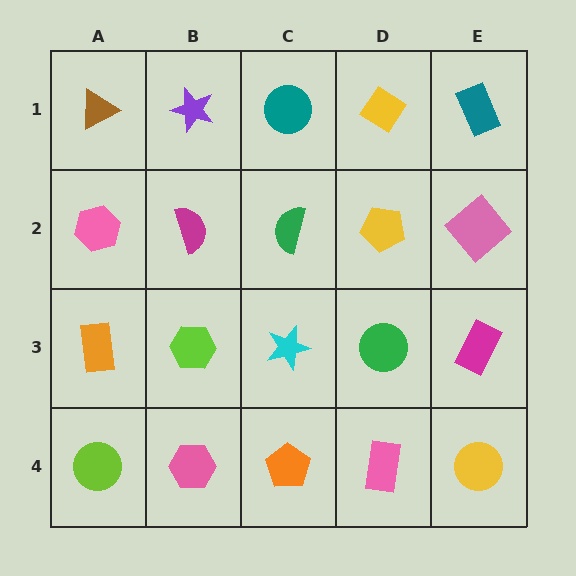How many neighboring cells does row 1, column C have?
3.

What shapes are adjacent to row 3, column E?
A pink diamond (row 2, column E), a yellow circle (row 4, column E), a green circle (row 3, column D).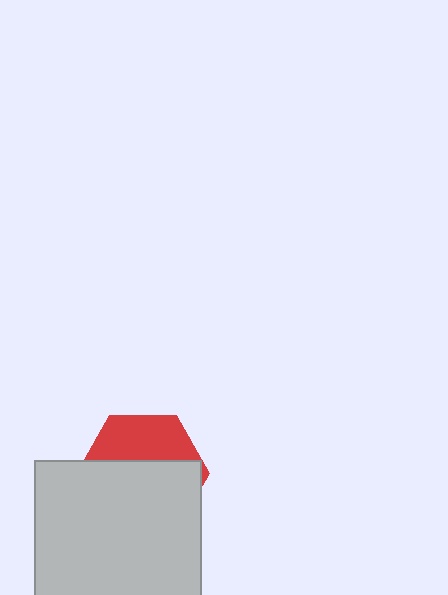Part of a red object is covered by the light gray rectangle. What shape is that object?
It is a hexagon.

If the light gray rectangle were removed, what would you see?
You would see the complete red hexagon.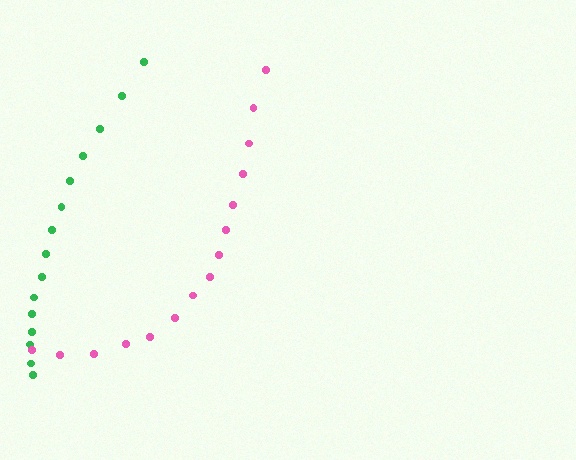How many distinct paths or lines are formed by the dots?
There are 2 distinct paths.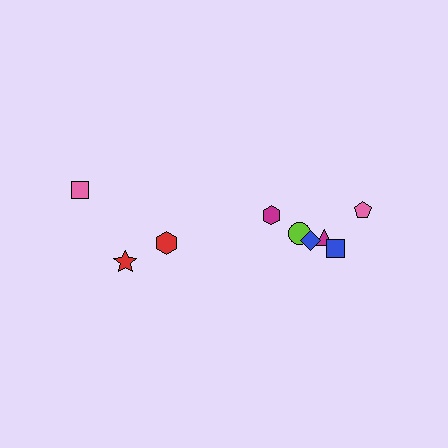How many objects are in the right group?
There are 6 objects.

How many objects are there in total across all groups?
There are 9 objects.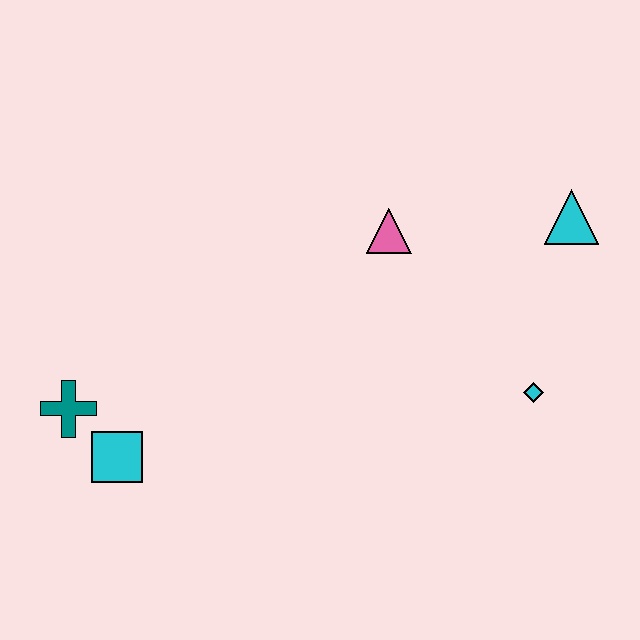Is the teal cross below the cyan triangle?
Yes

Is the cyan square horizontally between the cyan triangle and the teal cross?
Yes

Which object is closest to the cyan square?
The teal cross is closest to the cyan square.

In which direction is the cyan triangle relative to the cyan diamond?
The cyan triangle is above the cyan diamond.